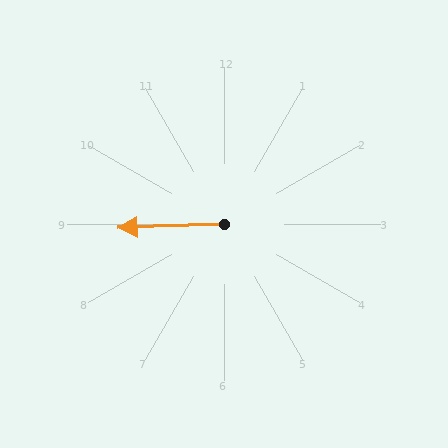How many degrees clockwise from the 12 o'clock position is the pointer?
Approximately 268 degrees.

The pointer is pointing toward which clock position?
Roughly 9 o'clock.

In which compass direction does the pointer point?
West.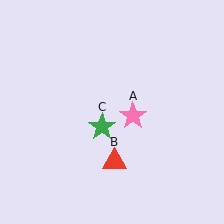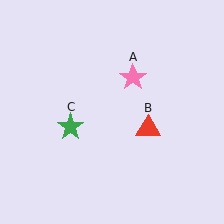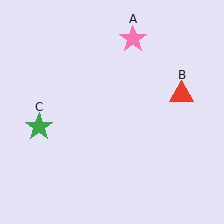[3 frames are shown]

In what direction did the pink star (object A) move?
The pink star (object A) moved up.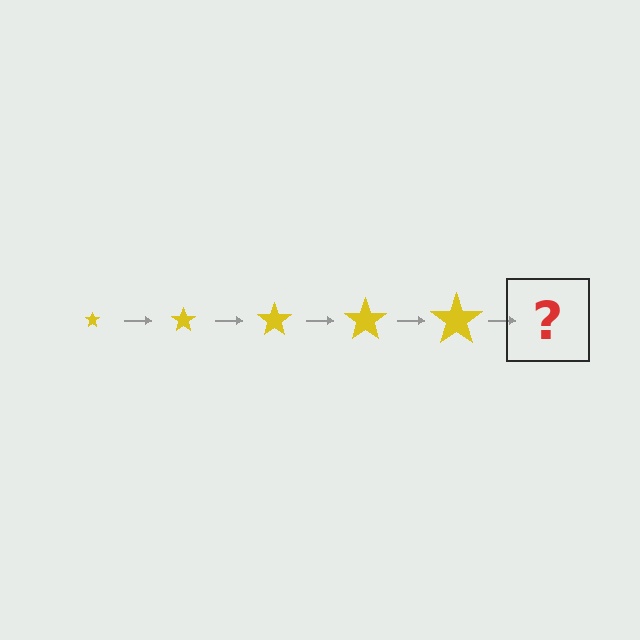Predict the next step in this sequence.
The next step is a yellow star, larger than the previous one.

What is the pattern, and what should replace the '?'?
The pattern is that the star gets progressively larger each step. The '?' should be a yellow star, larger than the previous one.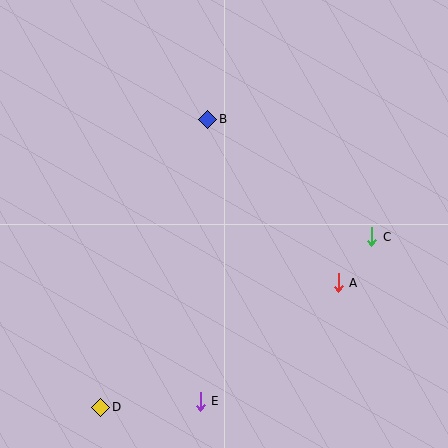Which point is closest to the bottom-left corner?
Point D is closest to the bottom-left corner.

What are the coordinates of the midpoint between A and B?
The midpoint between A and B is at (273, 201).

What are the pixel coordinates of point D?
Point D is at (101, 407).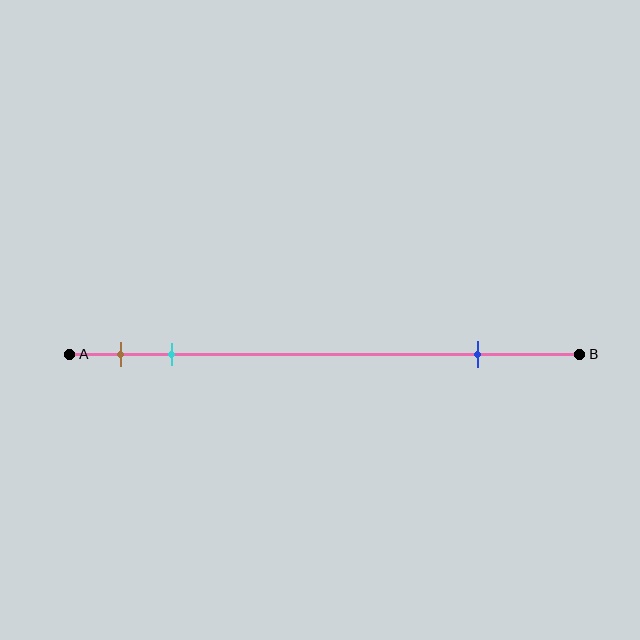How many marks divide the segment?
There are 3 marks dividing the segment.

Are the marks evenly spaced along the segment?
No, the marks are not evenly spaced.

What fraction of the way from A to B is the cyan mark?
The cyan mark is approximately 20% (0.2) of the way from A to B.